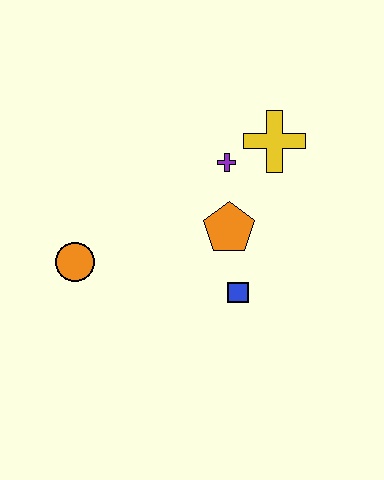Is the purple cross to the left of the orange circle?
No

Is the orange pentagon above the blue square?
Yes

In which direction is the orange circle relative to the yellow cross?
The orange circle is to the left of the yellow cross.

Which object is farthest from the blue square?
The orange circle is farthest from the blue square.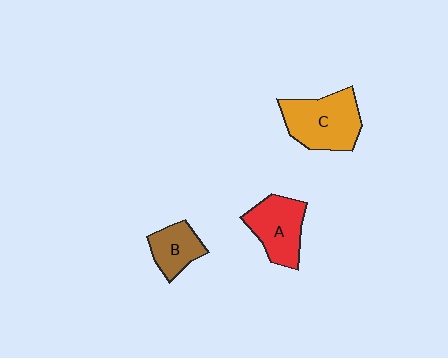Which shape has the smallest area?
Shape B (brown).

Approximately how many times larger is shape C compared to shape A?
Approximately 1.2 times.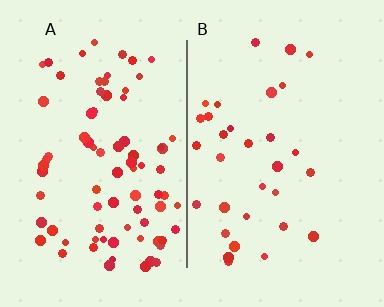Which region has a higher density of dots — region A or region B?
A (the left).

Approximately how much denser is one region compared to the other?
Approximately 2.6× — region A over region B.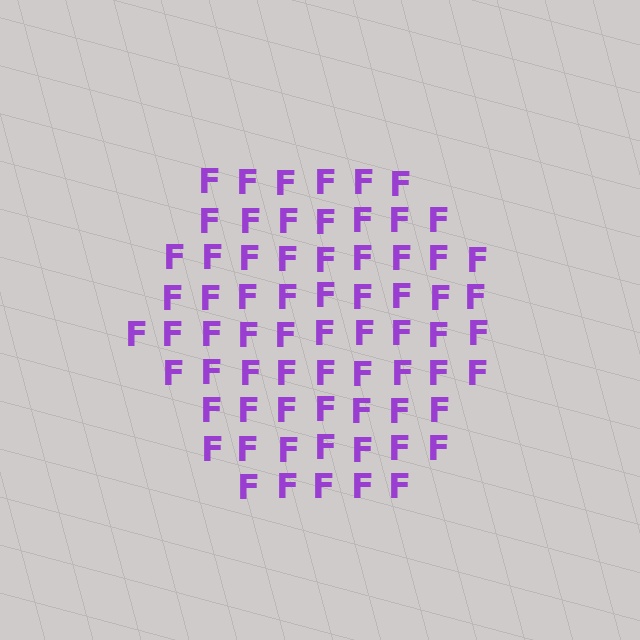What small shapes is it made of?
It is made of small letter F's.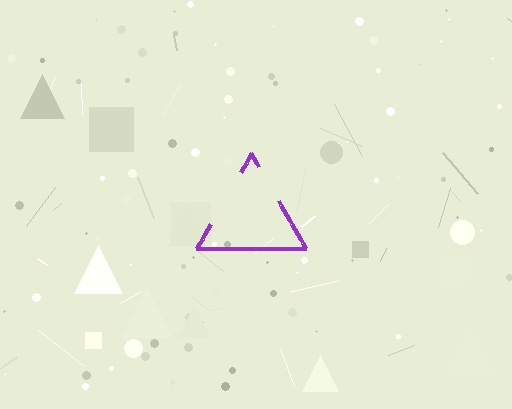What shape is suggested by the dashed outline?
The dashed outline suggests a triangle.